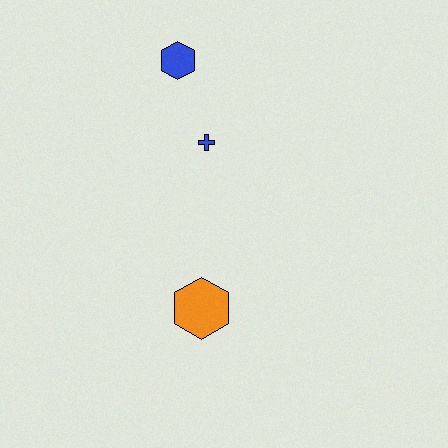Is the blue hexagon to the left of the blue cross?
Yes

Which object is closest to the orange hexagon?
The blue cross is closest to the orange hexagon.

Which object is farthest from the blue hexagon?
The orange hexagon is farthest from the blue hexagon.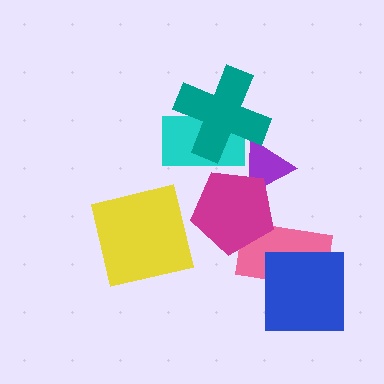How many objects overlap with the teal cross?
2 objects overlap with the teal cross.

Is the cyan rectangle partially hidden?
Yes, it is partially covered by another shape.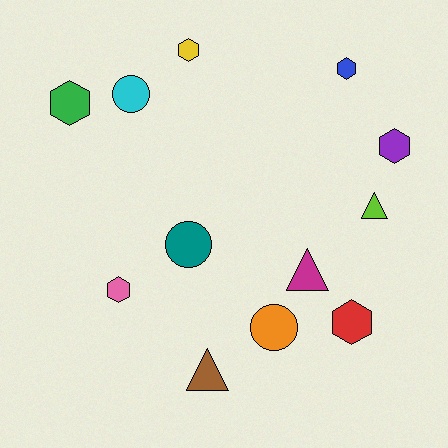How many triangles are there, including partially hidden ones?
There are 3 triangles.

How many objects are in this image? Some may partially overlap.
There are 12 objects.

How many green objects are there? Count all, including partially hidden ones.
There is 1 green object.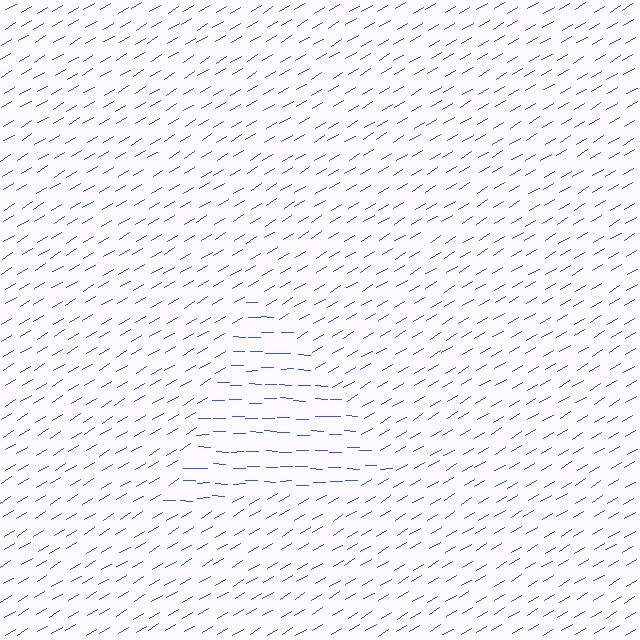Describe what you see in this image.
The image is filled with small blue line segments. A triangle region in the image has lines oriented differently from the surrounding lines, creating a visible texture boundary.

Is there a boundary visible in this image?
Yes, there is a texture boundary formed by a change in line orientation.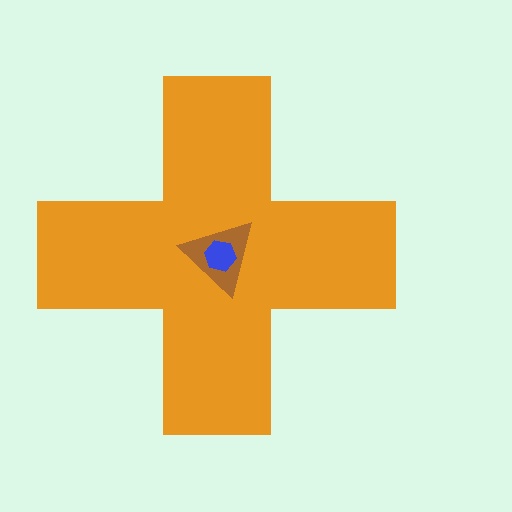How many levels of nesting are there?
3.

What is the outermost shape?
The orange cross.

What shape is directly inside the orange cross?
The brown triangle.